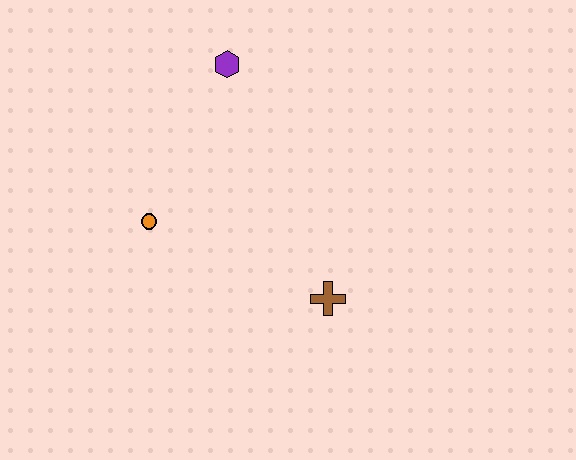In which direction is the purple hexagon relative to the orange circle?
The purple hexagon is above the orange circle.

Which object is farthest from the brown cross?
The purple hexagon is farthest from the brown cross.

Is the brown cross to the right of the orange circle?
Yes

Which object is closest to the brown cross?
The orange circle is closest to the brown cross.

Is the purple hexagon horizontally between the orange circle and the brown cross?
Yes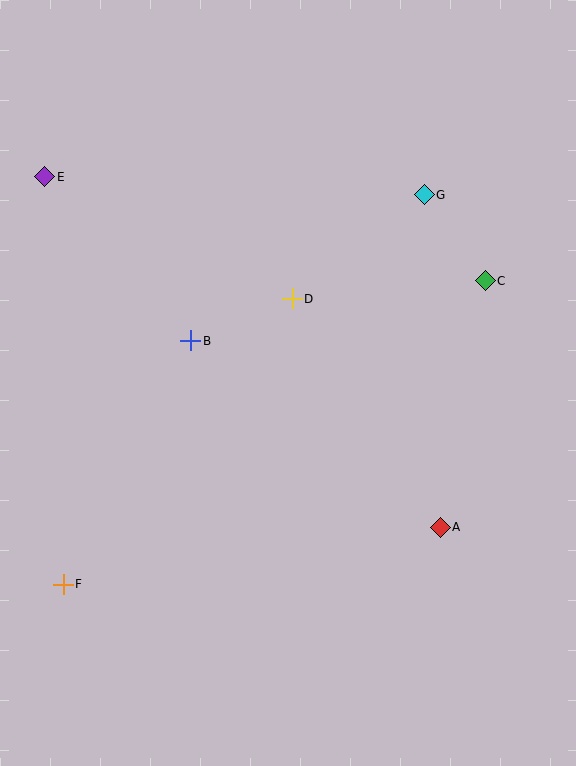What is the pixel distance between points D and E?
The distance between D and E is 276 pixels.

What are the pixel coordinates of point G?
Point G is at (424, 195).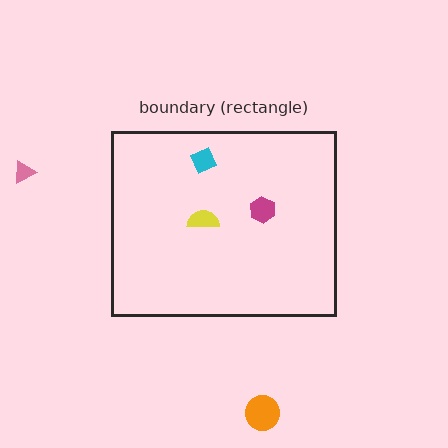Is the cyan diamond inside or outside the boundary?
Inside.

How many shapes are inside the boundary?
3 inside, 2 outside.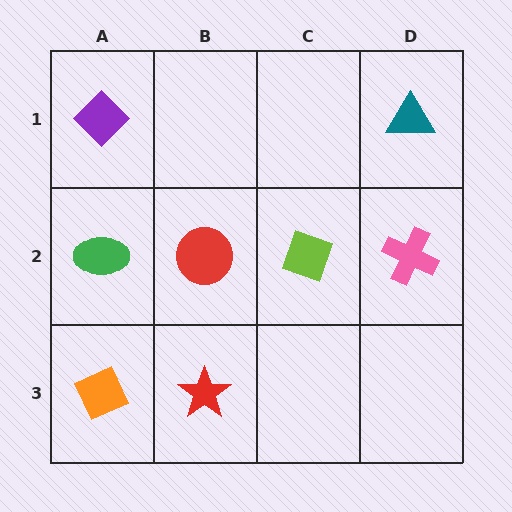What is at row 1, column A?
A purple diamond.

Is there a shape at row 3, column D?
No, that cell is empty.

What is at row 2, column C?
A lime diamond.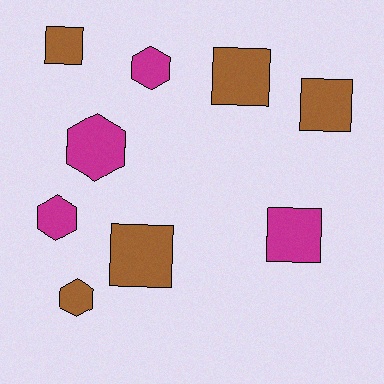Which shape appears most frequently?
Square, with 5 objects.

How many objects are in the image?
There are 9 objects.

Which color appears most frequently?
Brown, with 5 objects.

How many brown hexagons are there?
There is 1 brown hexagon.